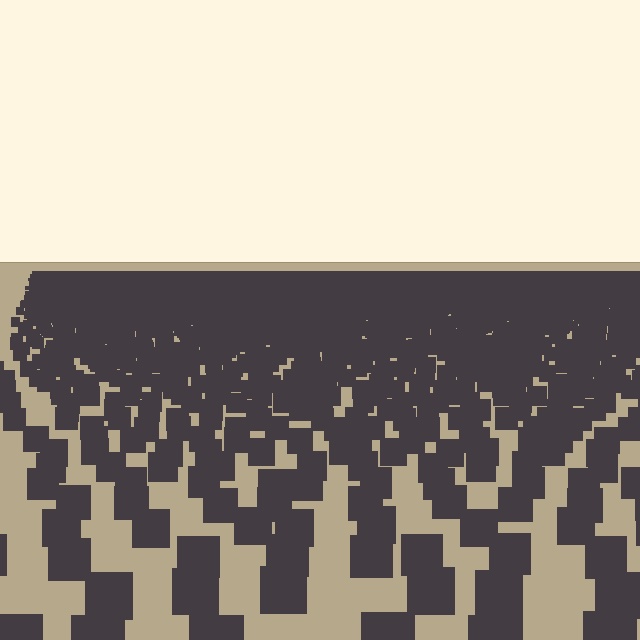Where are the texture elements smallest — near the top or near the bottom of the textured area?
Near the top.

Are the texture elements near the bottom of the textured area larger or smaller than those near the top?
Larger. Near the bottom, elements are closer to the viewer and appear at a bigger on-screen size.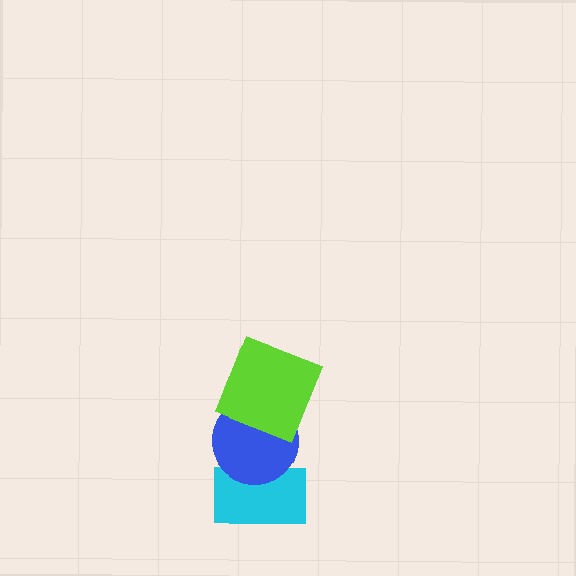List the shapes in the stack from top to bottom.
From top to bottom: the lime square, the blue circle, the cyan rectangle.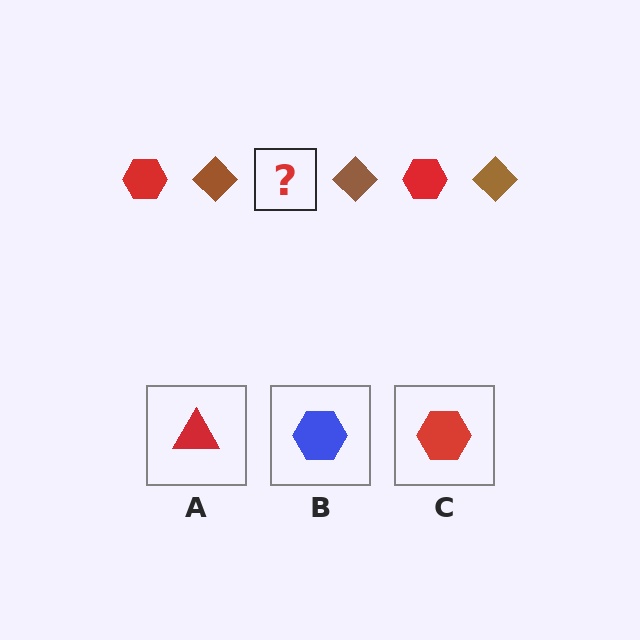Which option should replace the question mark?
Option C.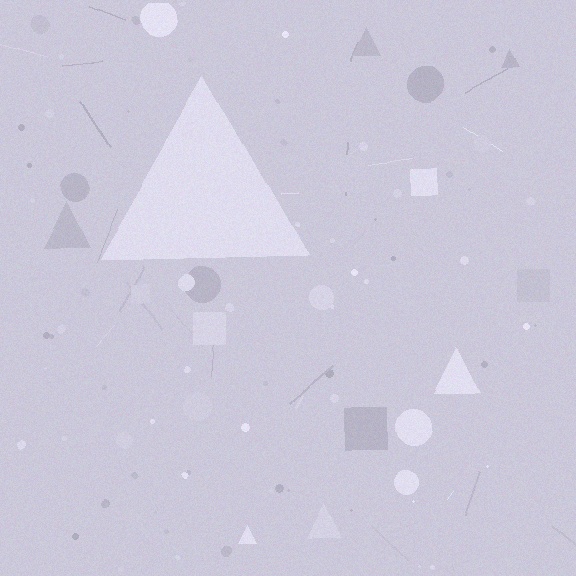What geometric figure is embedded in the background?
A triangle is embedded in the background.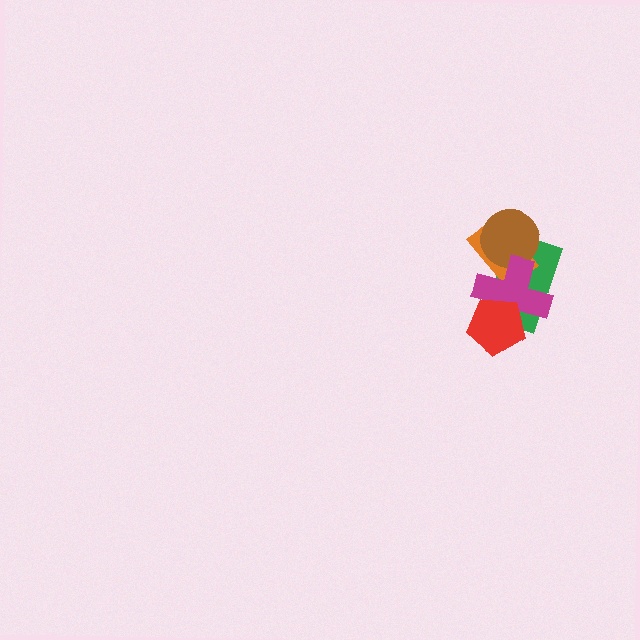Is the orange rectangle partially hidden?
Yes, it is partially covered by another shape.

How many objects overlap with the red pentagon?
2 objects overlap with the red pentagon.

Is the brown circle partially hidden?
Yes, it is partially covered by another shape.